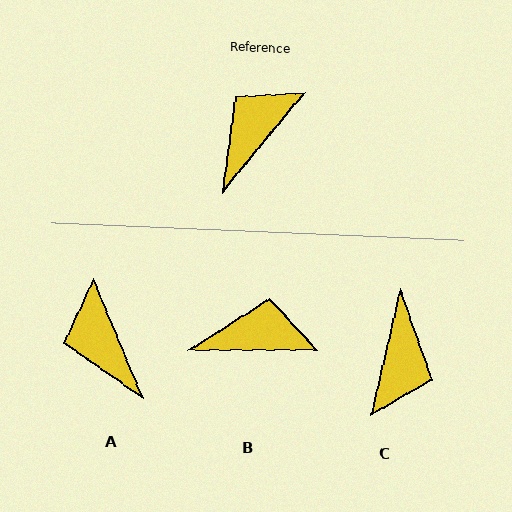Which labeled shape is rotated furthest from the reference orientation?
C, about 153 degrees away.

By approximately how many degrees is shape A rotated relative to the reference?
Approximately 63 degrees counter-clockwise.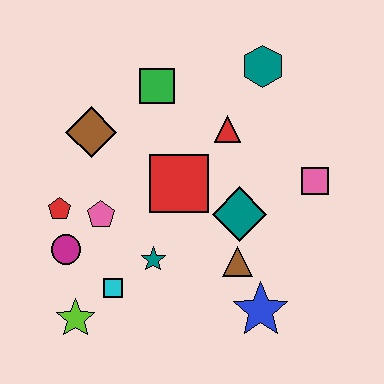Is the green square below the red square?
No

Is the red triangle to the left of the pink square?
Yes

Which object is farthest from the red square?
The lime star is farthest from the red square.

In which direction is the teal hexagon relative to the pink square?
The teal hexagon is above the pink square.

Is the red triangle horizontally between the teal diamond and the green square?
Yes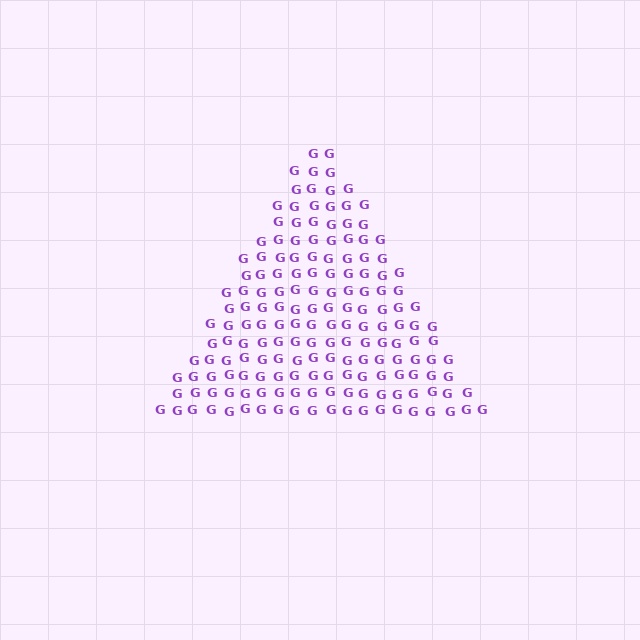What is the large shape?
The large shape is a triangle.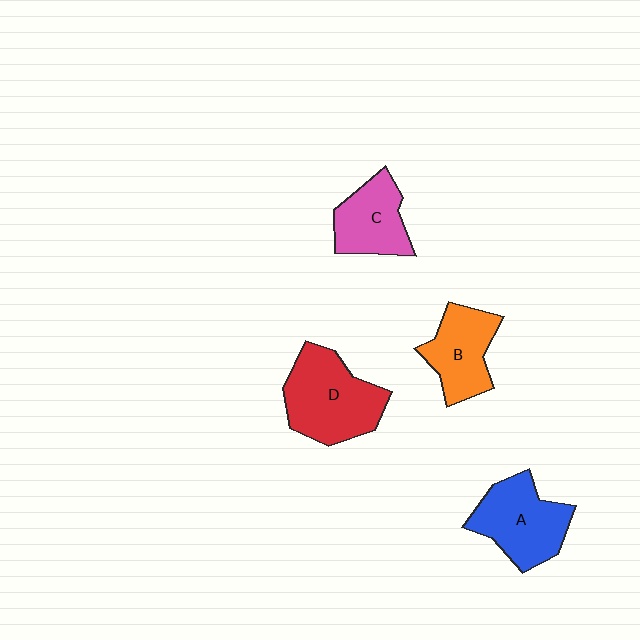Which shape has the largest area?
Shape D (red).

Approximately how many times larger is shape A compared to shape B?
Approximately 1.2 times.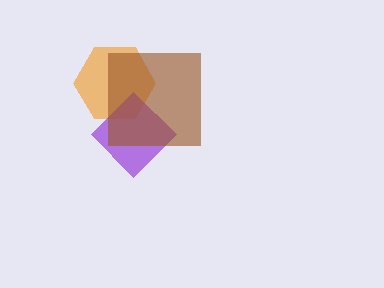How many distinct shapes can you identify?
There are 3 distinct shapes: an orange hexagon, a purple diamond, a brown square.